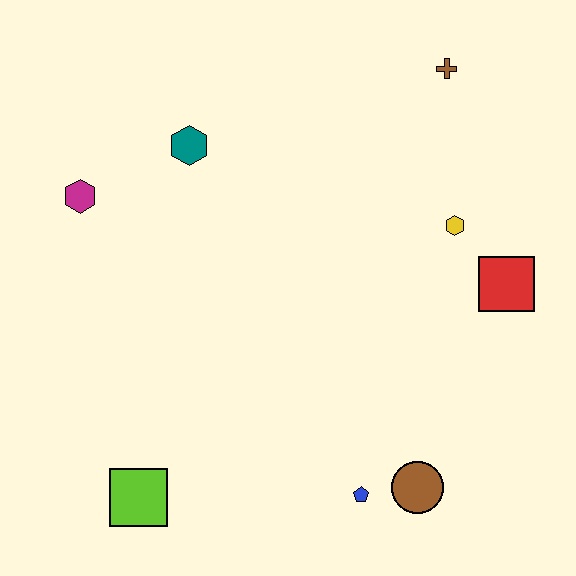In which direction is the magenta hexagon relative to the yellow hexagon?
The magenta hexagon is to the left of the yellow hexagon.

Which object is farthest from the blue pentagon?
The brown cross is farthest from the blue pentagon.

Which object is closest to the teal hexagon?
The magenta hexagon is closest to the teal hexagon.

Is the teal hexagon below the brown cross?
Yes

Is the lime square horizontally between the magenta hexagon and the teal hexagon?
Yes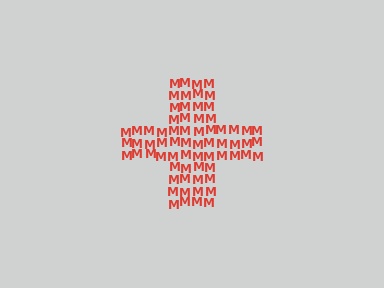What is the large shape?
The large shape is a cross.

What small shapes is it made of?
It is made of small letter M's.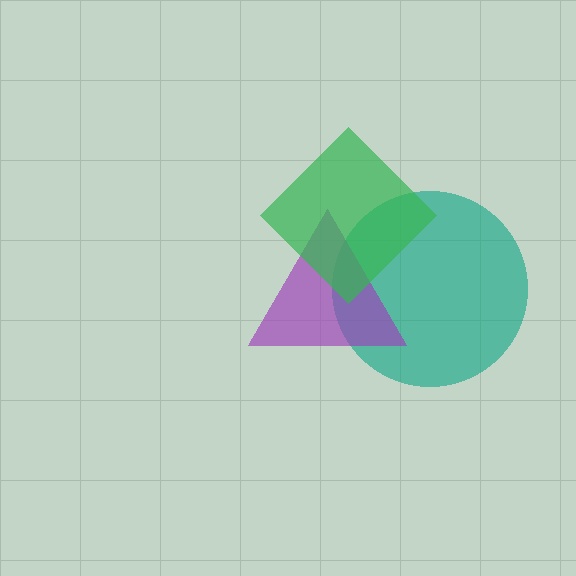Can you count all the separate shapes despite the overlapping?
Yes, there are 3 separate shapes.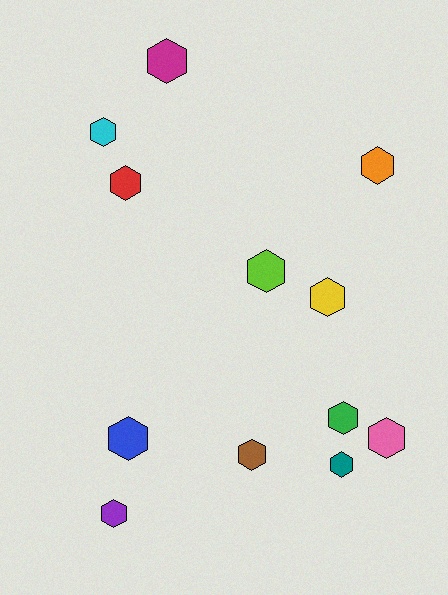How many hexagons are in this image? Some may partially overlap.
There are 12 hexagons.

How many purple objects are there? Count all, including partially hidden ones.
There is 1 purple object.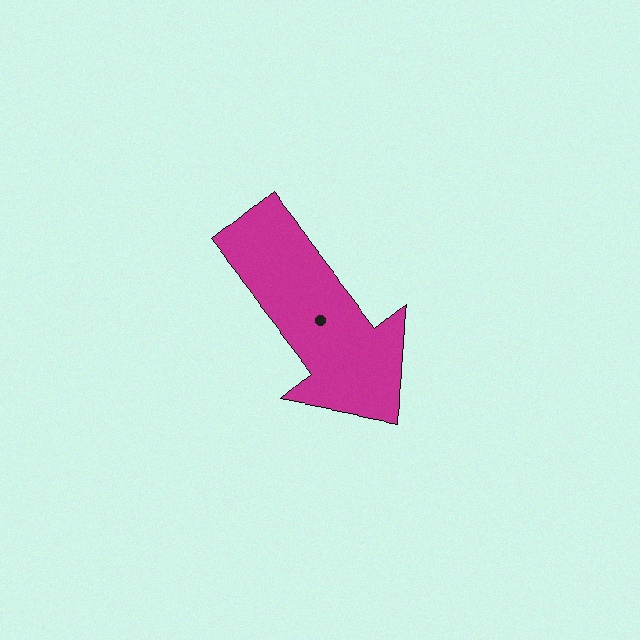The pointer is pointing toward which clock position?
Roughly 5 o'clock.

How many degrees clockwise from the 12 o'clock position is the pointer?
Approximately 141 degrees.